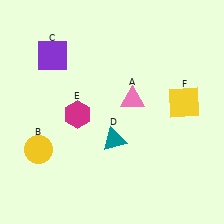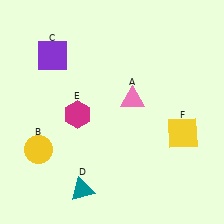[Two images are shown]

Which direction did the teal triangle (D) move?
The teal triangle (D) moved down.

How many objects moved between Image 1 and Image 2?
2 objects moved between the two images.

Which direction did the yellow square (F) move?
The yellow square (F) moved down.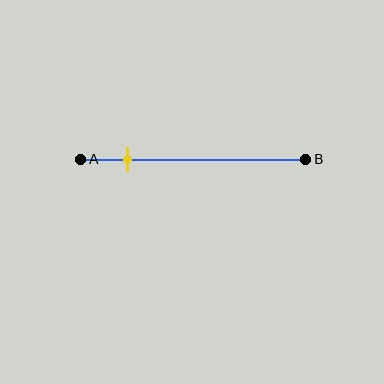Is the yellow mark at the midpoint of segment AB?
No, the mark is at about 20% from A, not at the 50% midpoint.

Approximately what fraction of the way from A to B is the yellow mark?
The yellow mark is approximately 20% of the way from A to B.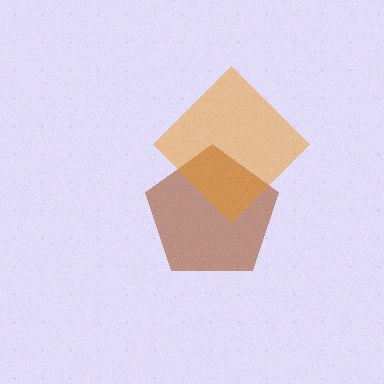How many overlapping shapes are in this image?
There are 2 overlapping shapes in the image.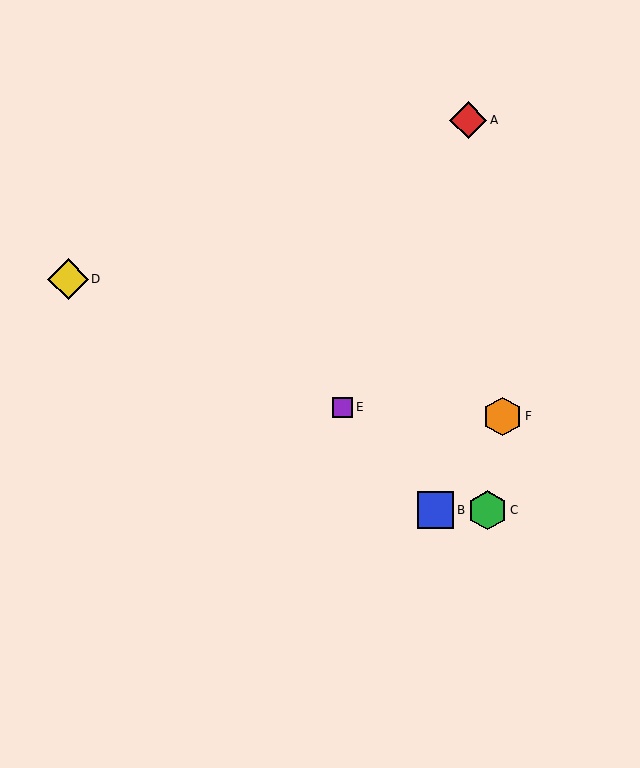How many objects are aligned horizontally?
2 objects (B, C) are aligned horizontally.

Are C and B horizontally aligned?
Yes, both are at y≈510.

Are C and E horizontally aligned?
No, C is at y≈510 and E is at y≈407.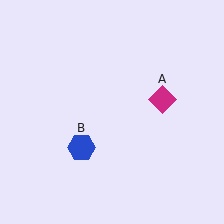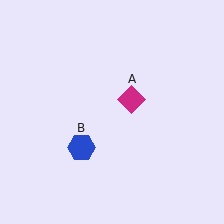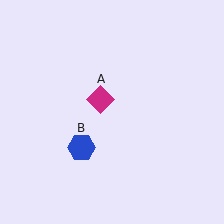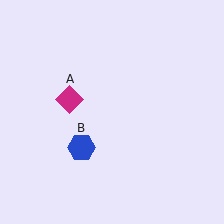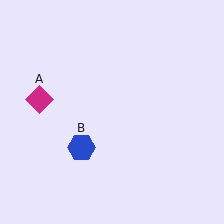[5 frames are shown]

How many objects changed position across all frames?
1 object changed position: magenta diamond (object A).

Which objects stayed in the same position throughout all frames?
Blue hexagon (object B) remained stationary.